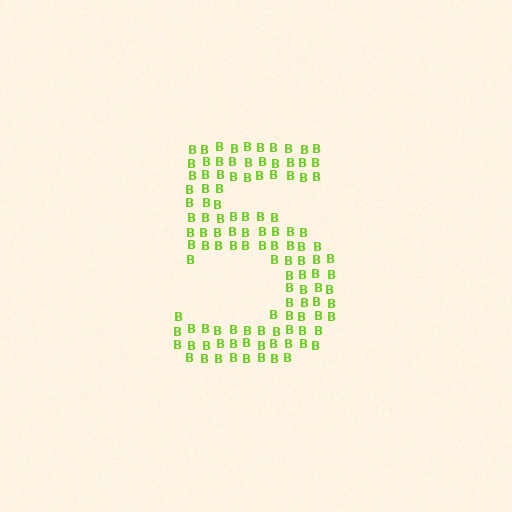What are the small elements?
The small elements are letter B's.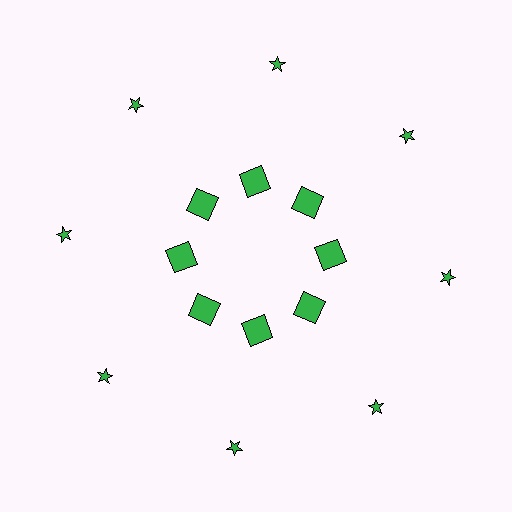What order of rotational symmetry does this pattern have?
This pattern has 8-fold rotational symmetry.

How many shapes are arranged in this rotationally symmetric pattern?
There are 16 shapes, arranged in 8 groups of 2.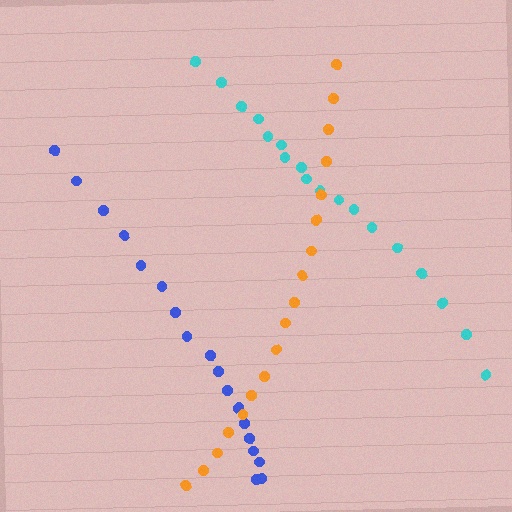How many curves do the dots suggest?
There are 3 distinct paths.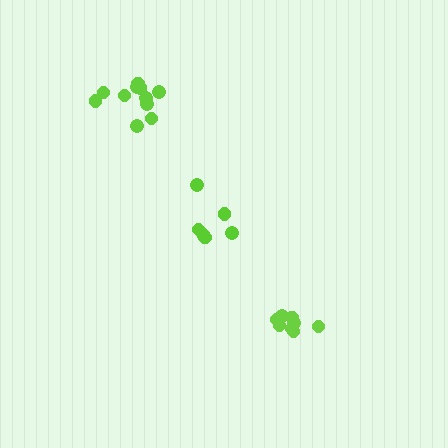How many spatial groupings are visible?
There are 3 spatial groupings.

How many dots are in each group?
Group 1: 11 dots, Group 2: 8 dots, Group 3: 6 dots (25 total).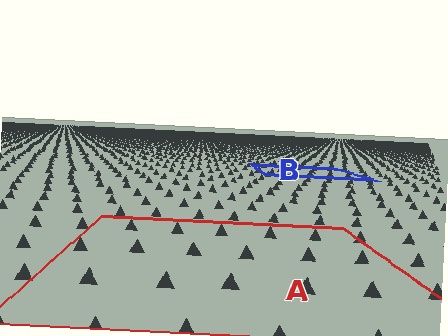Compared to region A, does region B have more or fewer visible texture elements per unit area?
Region B has more texture elements per unit area — they are packed more densely because it is farther away.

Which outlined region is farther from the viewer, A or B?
Region B is farther from the viewer — the texture elements inside it appear smaller and more densely packed.